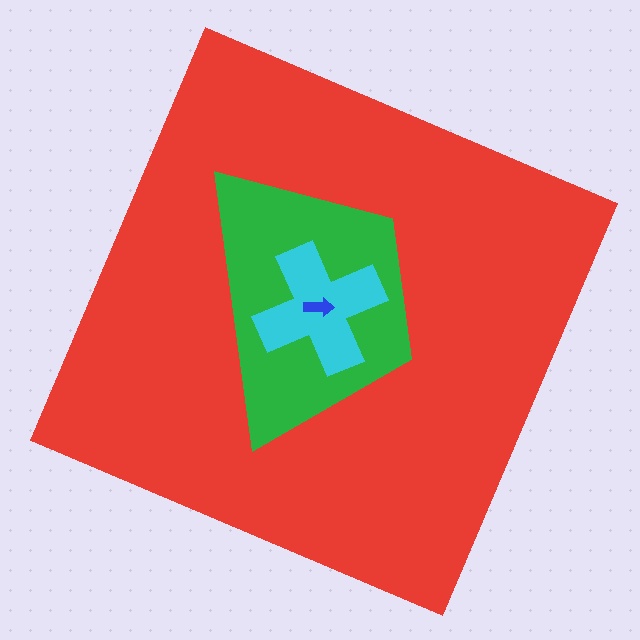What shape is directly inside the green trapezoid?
The cyan cross.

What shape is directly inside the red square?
The green trapezoid.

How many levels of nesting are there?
4.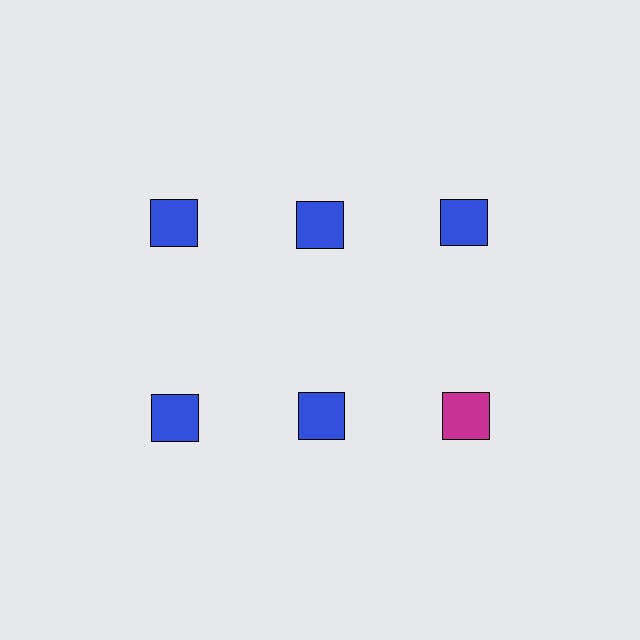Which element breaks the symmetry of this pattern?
The magenta square in the second row, center column breaks the symmetry. All other shapes are blue squares.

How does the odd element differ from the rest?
It has a different color: magenta instead of blue.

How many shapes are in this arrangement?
There are 6 shapes arranged in a grid pattern.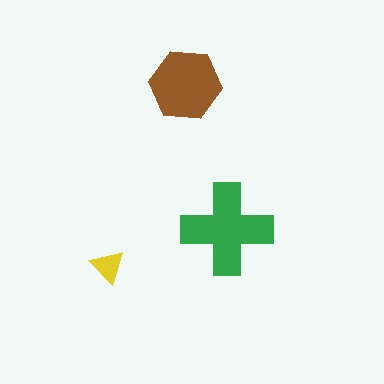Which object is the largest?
The green cross.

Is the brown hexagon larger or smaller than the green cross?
Smaller.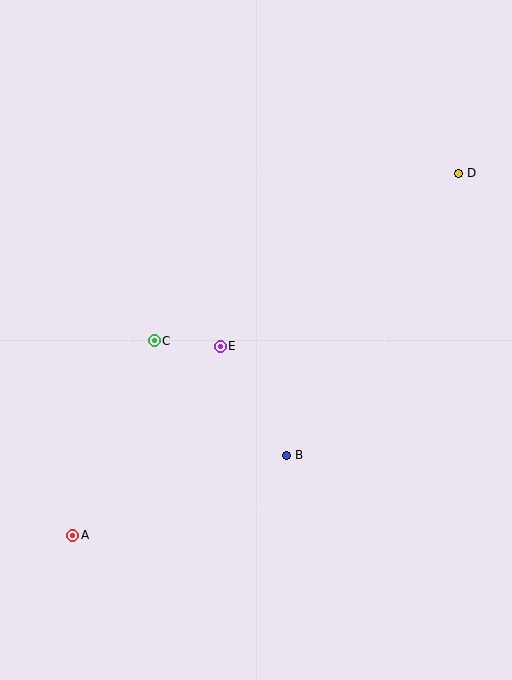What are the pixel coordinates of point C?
Point C is at (154, 341).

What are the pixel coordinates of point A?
Point A is at (73, 535).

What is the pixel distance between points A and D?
The distance between A and D is 529 pixels.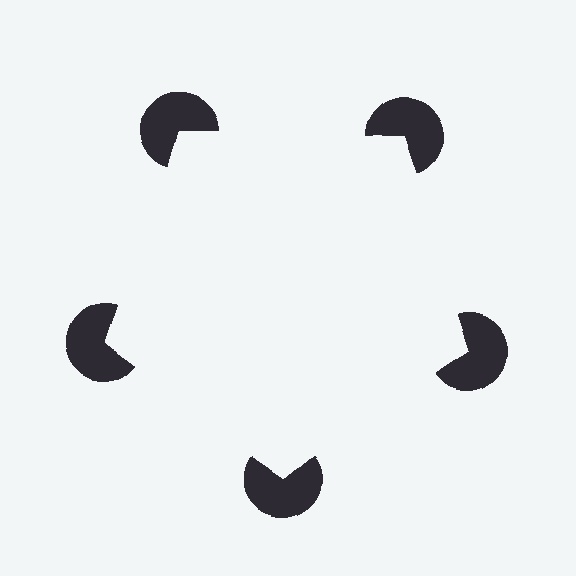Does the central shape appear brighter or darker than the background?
It typically appears slightly brighter than the background, even though no actual brightness change is drawn.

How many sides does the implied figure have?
5 sides.